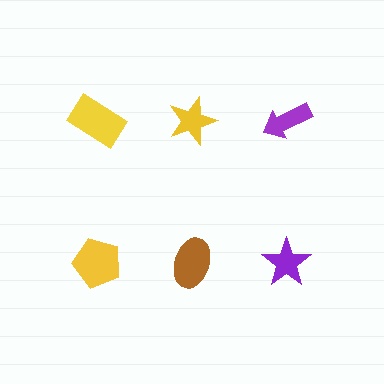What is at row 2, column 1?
A yellow pentagon.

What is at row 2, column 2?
A brown ellipse.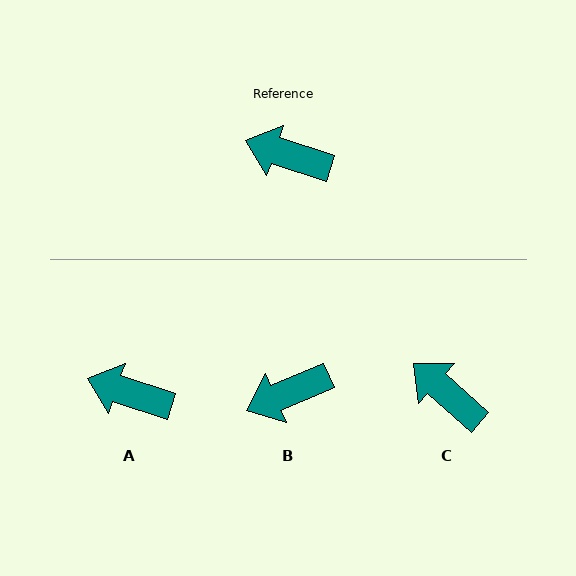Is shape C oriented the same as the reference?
No, it is off by about 23 degrees.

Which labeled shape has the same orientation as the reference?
A.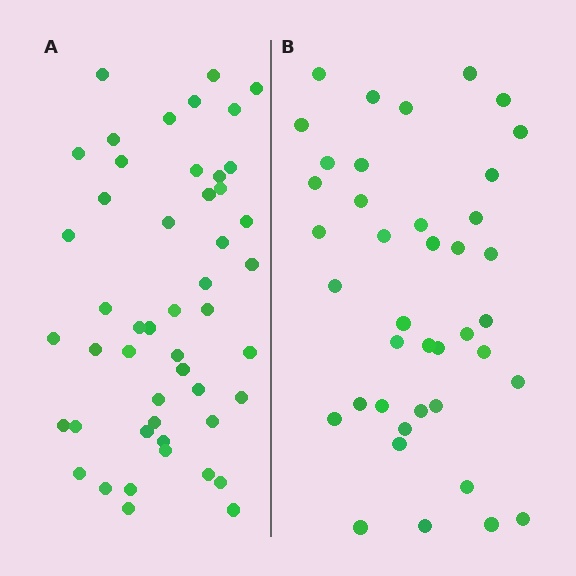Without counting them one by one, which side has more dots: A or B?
Region A (the left region) has more dots.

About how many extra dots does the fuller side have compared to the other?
Region A has roughly 8 or so more dots than region B.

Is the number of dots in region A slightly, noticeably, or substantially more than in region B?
Region A has only slightly more — the two regions are fairly close. The ratio is roughly 1.2 to 1.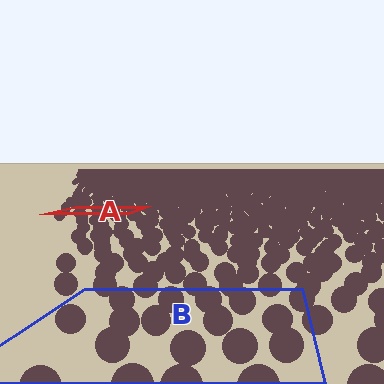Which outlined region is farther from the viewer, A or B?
Region A is farther from the viewer — the texture elements inside it appear smaller and more densely packed.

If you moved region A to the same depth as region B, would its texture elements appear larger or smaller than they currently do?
They would appear larger. At a closer depth, the same texture elements are projected at a bigger on-screen size.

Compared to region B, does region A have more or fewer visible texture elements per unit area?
Region A has more texture elements per unit area — they are packed more densely because it is farther away.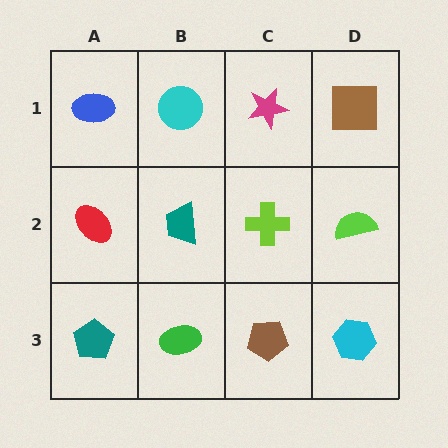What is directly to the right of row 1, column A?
A cyan circle.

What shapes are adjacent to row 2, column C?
A magenta star (row 1, column C), a brown pentagon (row 3, column C), a teal trapezoid (row 2, column B), a lime semicircle (row 2, column D).